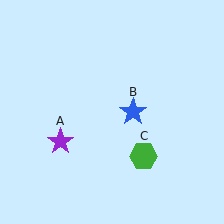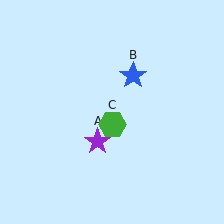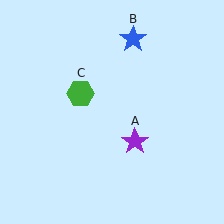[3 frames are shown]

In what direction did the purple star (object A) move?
The purple star (object A) moved right.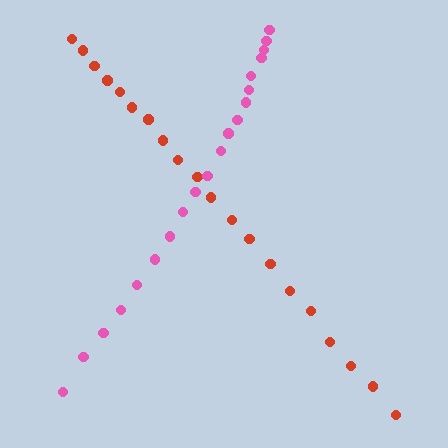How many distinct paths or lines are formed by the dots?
There are 2 distinct paths.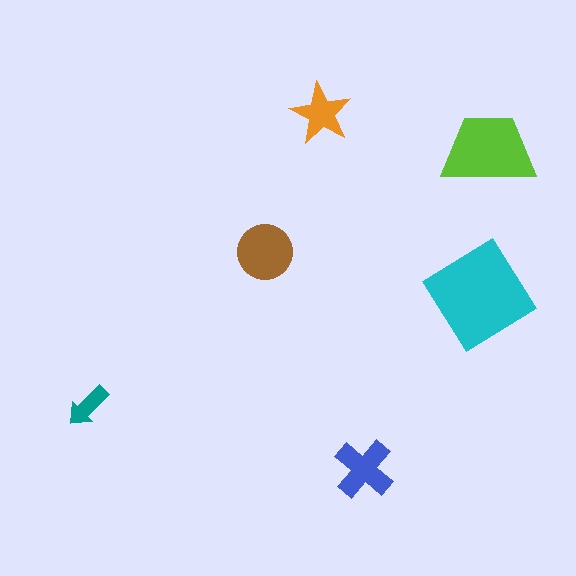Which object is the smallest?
The teal arrow.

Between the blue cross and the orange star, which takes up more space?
The blue cross.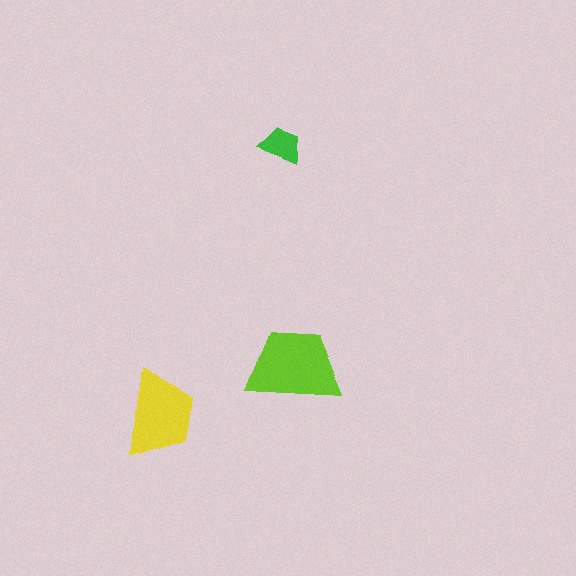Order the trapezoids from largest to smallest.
the lime one, the yellow one, the green one.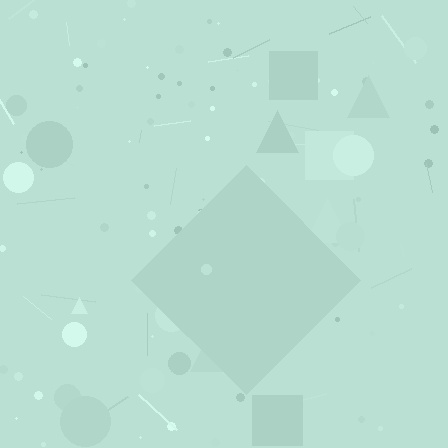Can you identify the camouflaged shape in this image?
The camouflaged shape is a diamond.